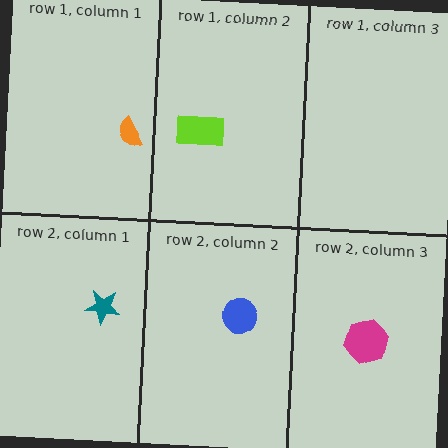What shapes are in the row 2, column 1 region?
The teal star.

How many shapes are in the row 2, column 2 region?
1.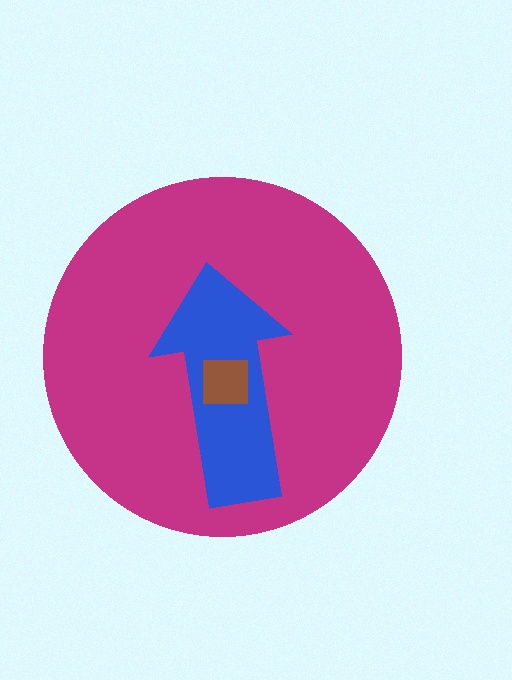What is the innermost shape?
The brown square.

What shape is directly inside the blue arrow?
The brown square.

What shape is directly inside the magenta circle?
The blue arrow.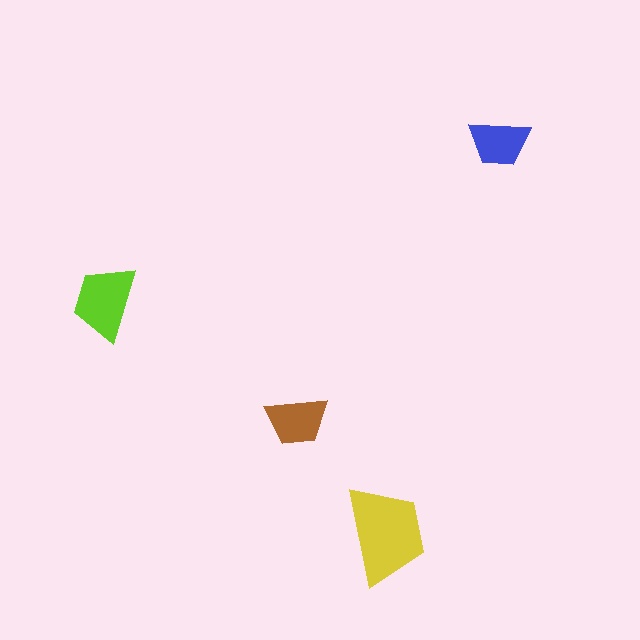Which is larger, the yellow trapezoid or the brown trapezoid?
The yellow one.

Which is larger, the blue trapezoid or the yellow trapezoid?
The yellow one.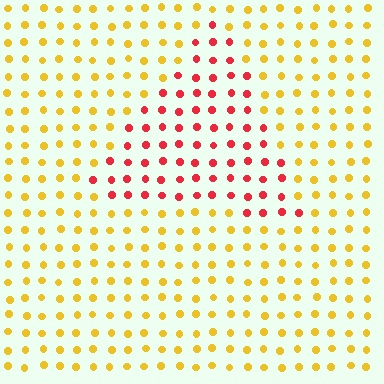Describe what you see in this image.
The image is filled with small yellow elements in a uniform arrangement. A triangle-shaped region is visible where the elements are tinted to a slightly different hue, forming a subtle color boundary.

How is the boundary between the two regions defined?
The boundary is defined purely by a slight shift in hue (about 54 degrees). Spacing, size, and orientation are identical on both sides.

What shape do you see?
I see a triangle.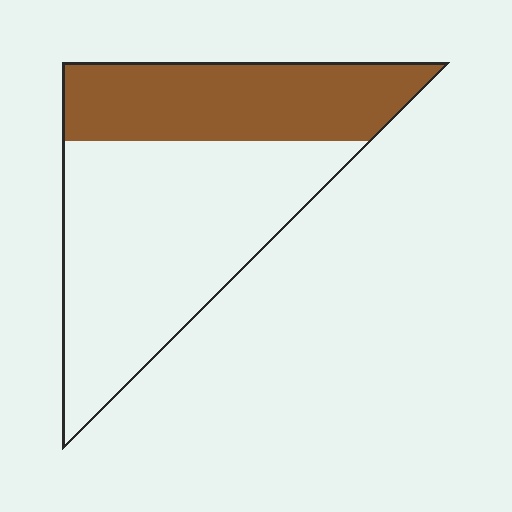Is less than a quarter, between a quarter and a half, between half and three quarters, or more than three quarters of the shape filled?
Between a quarter and a half.